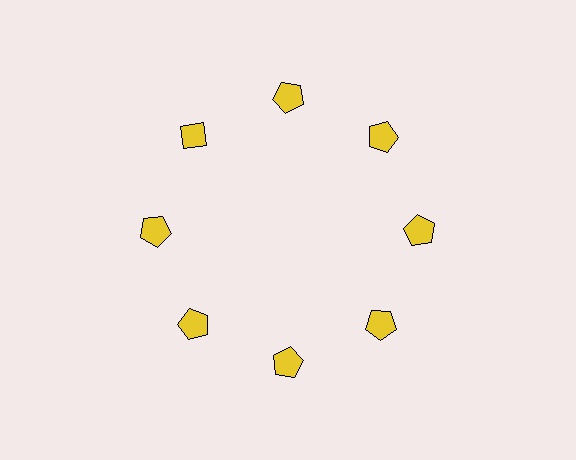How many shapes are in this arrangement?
There are 8 shapes arranged in a ring pattern.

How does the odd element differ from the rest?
It has a different shape: diamond instead of pentagon.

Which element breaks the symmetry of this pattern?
The yellow diamond at roughly the 10 o'clock position breaks the symmetry. All other shapes are yellow pentagons.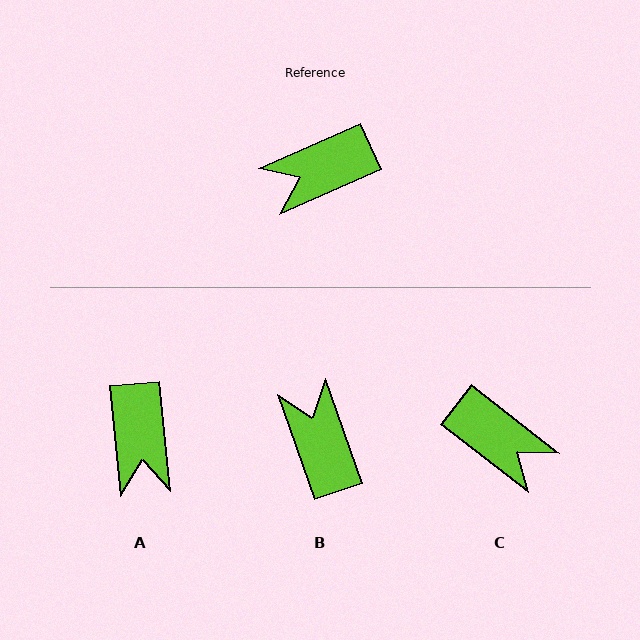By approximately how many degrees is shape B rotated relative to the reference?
Approximately 94 degrees clockwise.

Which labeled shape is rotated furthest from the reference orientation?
C, about 119 degrees away.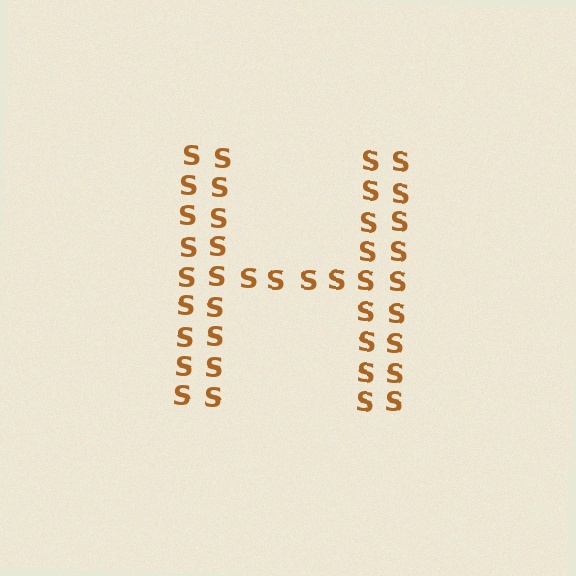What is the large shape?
The large shape is the letter H.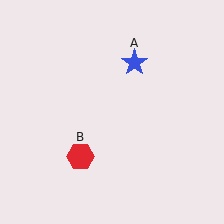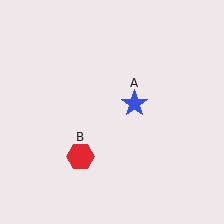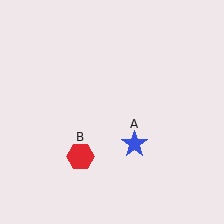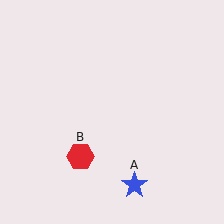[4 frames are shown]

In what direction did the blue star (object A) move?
The blue star (object A) moved down.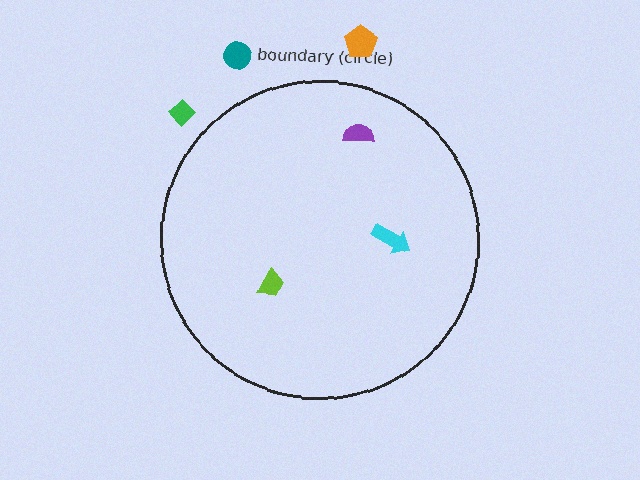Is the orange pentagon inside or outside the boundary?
Outside.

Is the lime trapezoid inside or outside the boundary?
Inside.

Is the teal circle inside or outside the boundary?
Outside.